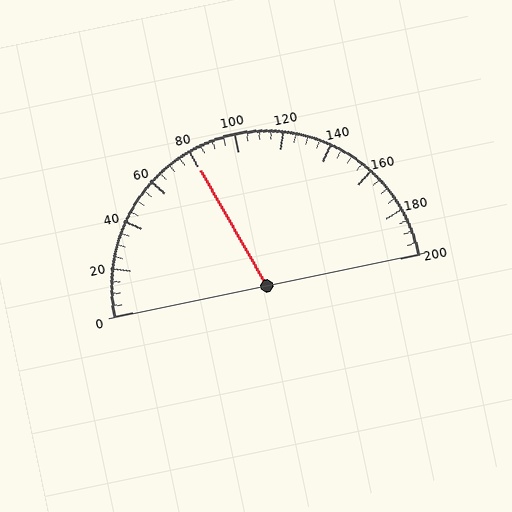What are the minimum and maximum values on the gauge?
The gauge ranges from 0 to 200.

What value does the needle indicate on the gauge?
The needle indicates approximately 80.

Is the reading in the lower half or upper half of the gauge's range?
The reading is in the lower half of the range (0 to 200).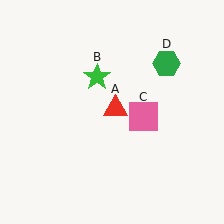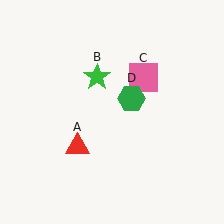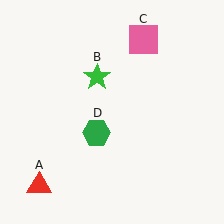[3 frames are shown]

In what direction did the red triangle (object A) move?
The red triangle (object A) moved down and to the left.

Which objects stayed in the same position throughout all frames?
Green star (object B) remained stationary.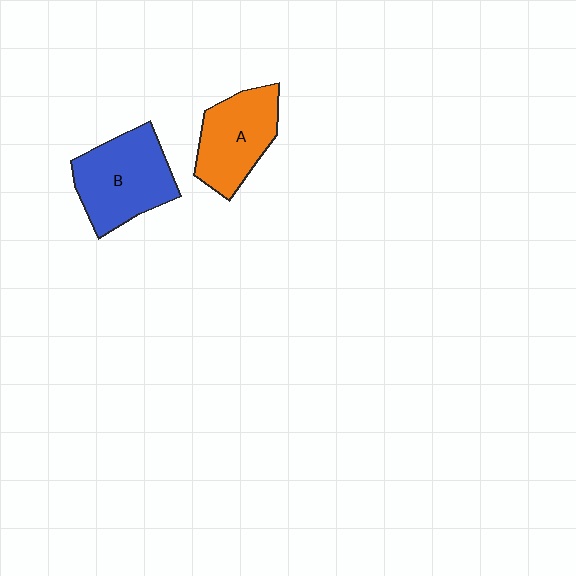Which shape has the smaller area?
Shape A (orange).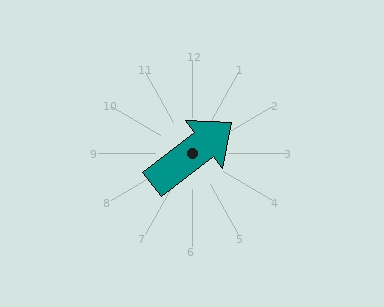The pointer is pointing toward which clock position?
Roughly 2 o'clock.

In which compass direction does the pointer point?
Northeast.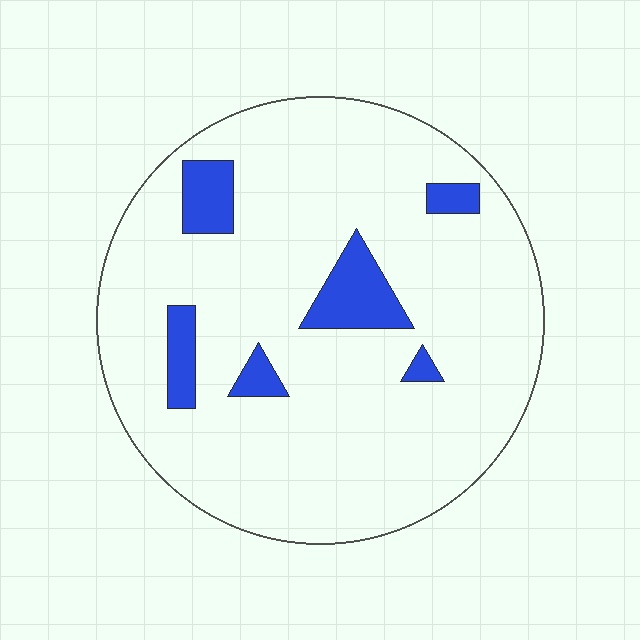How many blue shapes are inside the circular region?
6.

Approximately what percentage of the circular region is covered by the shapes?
Approximately 10%.